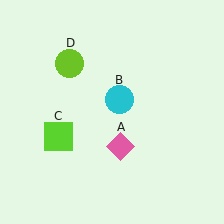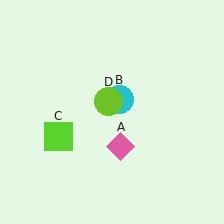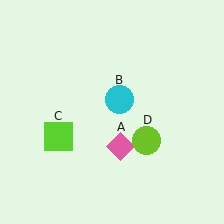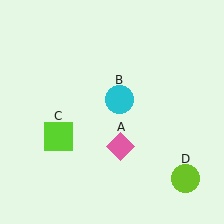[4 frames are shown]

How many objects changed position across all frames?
1 object changed position: lime circle (object D).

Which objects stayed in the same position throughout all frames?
Pink diamond (object A) and cyan circle (object B) and lime square (object C) remained stationary.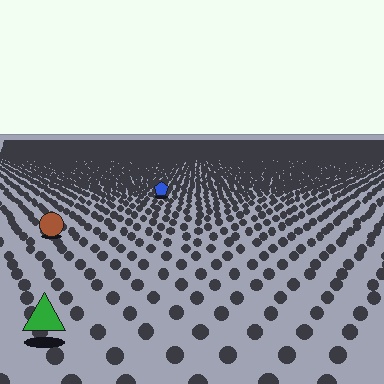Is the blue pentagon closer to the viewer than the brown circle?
No. The brown circle is closer — you can tell from the texture gradient: the ground texture is coarser near it.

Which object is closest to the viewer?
The green triangle is closest. The texture marks near it are larger and more spread out.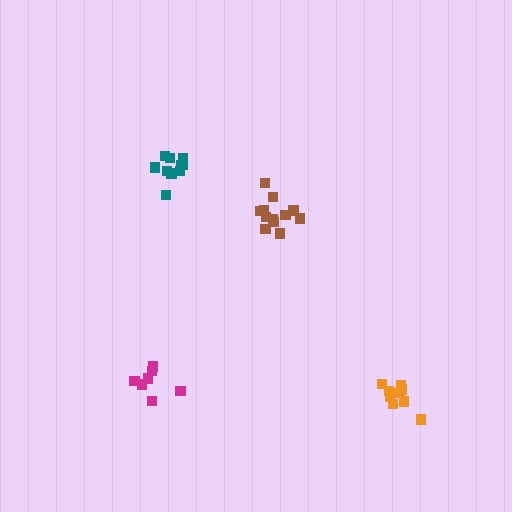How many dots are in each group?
Group 1: 10 dots, Group 2: 7 dots, Group 3: 12 dots, Group 4: 11 dots (40 total).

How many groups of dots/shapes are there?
There are 4 groups.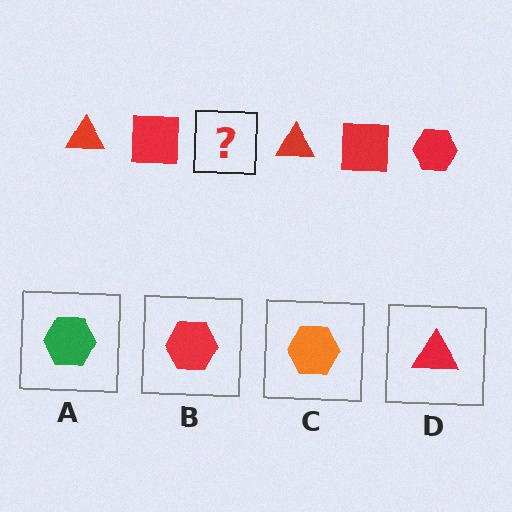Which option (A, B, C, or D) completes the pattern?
B.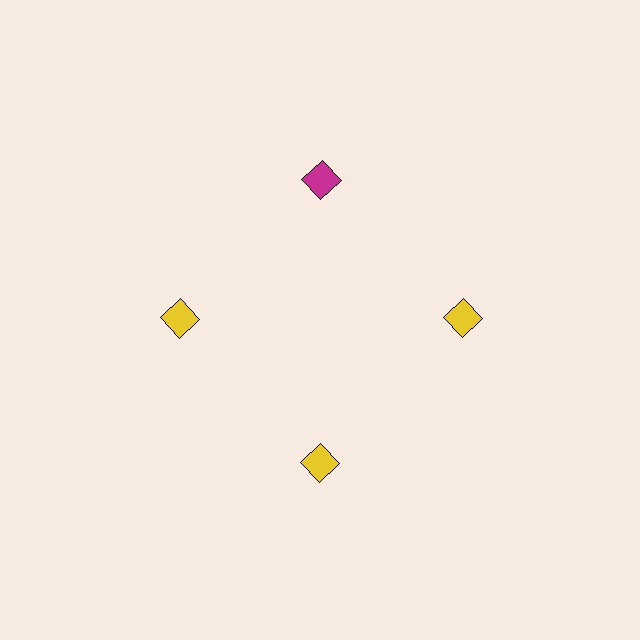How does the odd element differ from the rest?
It has a different color: magenta instead of yellow.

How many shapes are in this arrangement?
There are 4 shapes arranged in a ring pattern.